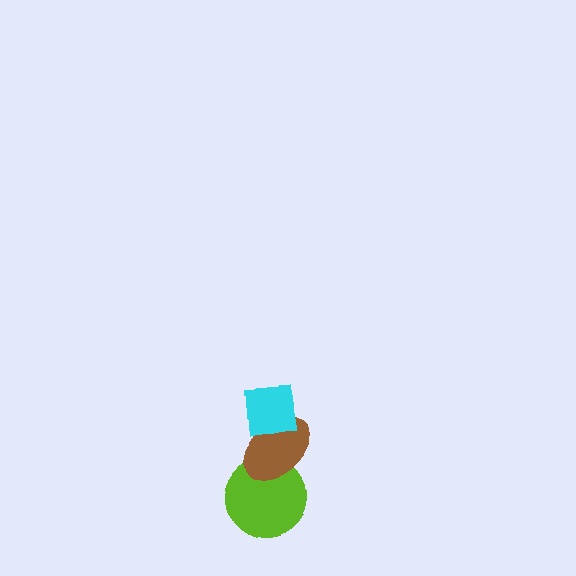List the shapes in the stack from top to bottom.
From top to bottom: the cyan square, the brown ellipse, the lime circle.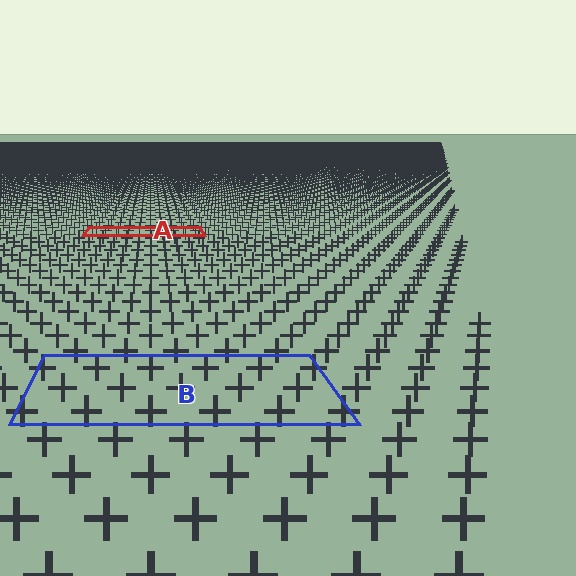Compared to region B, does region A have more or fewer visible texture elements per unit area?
Region A has more texture elements per unit area — they are packed more densely because it is farther away.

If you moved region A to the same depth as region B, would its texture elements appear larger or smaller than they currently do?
They would appear larger. At a closer depth, the same texture elements are projected at a bigger on-screen size.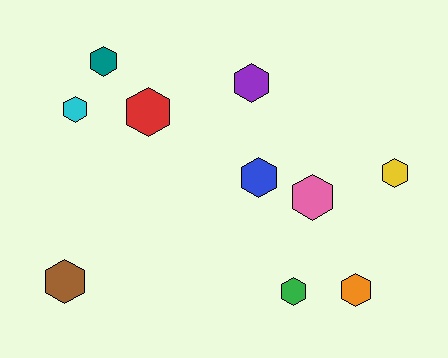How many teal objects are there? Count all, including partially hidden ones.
There is 1 teal object.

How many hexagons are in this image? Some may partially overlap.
There are 10 hexagons.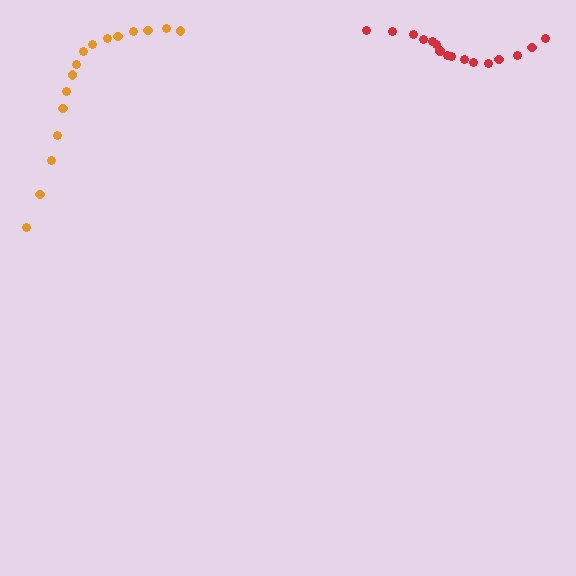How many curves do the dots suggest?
There are 2 distinct paths.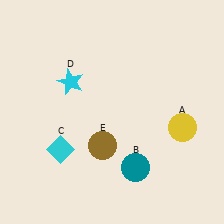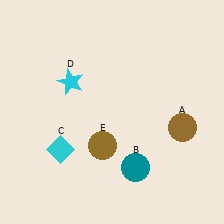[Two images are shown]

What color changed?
The circle (A) changed from yellow in Image 1 to brown in Image 2.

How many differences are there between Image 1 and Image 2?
There is 1 difference between the two images.